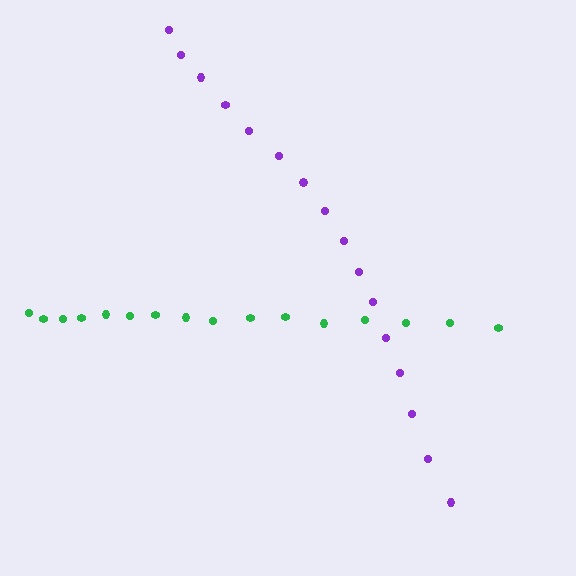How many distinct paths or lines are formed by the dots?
There are 2 distinct paths.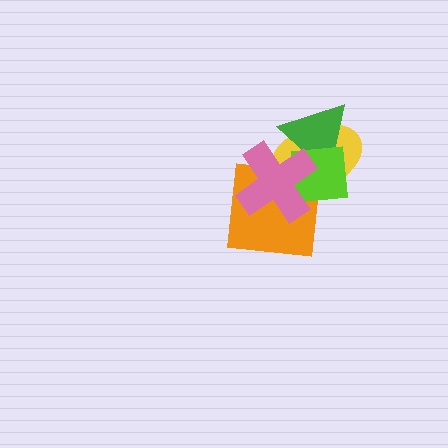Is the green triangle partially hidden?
Yes, it is partially covered by another shape.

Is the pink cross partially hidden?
No, no other shape covers it.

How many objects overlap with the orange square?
3 objects overlap with the orange square.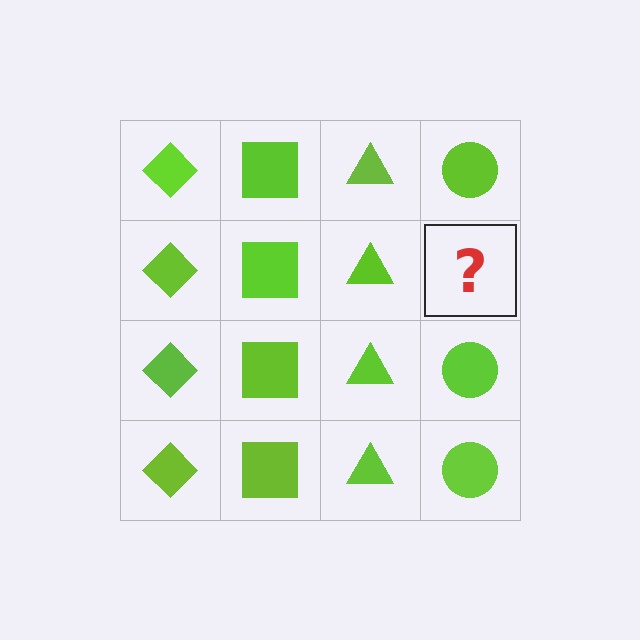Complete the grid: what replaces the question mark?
The question mark should be replaced with a lime circle.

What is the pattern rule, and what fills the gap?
The rule is that each column has a consistent shape. The gap should be filled with a lime circle.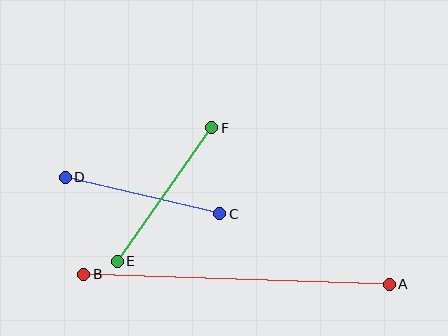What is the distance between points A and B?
The distance is approximately 306 pixels.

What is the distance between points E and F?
The distance is approximately 164 pixels.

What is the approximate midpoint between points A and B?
The midpoint is at approximately (237, 279) pixels.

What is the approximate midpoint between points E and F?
The midpoint is at approximately (164, 195) pixels.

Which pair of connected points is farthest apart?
Points A and B are farthest apart.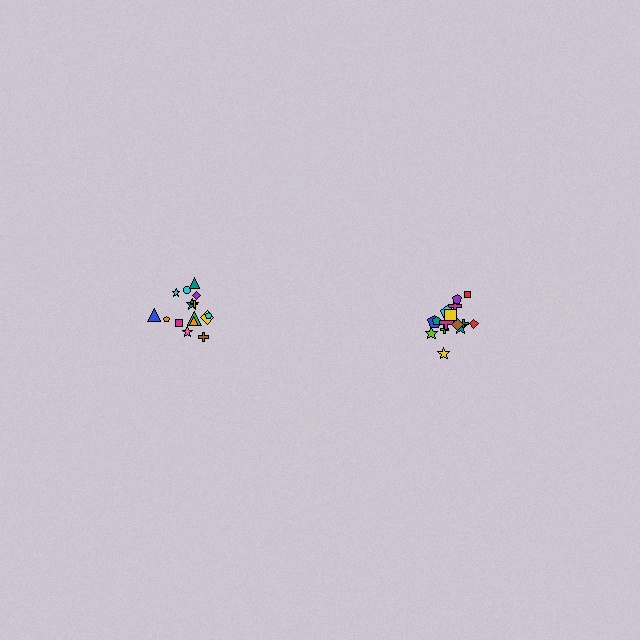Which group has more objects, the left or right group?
The right group.